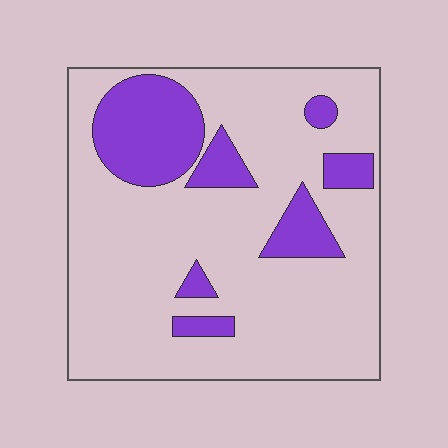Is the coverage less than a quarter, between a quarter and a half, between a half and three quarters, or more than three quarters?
Less than a quarter.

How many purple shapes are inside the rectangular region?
7.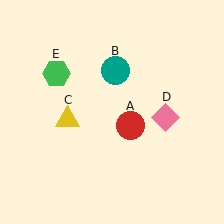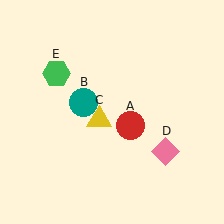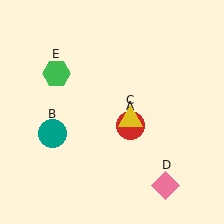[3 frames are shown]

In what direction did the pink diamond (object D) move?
The pink diamond (object D) moved down.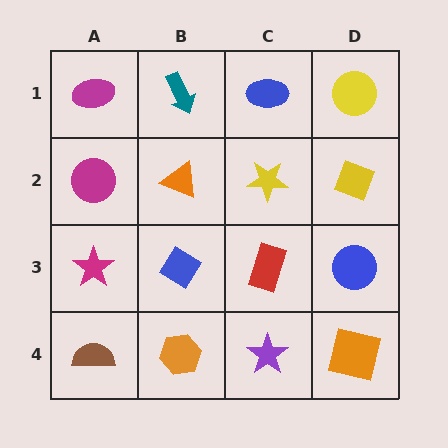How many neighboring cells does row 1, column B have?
3.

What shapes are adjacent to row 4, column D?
A blue circle (row 3, column D), a purple star (row 4, column C).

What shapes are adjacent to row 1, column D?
A yellow diamond (row 2, column D), a blue ellipse (row 1, column C).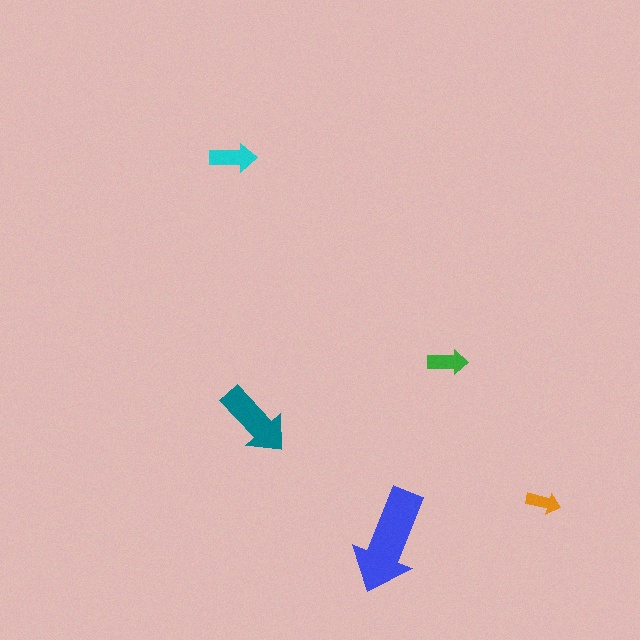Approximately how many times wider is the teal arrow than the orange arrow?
About 2 times wider.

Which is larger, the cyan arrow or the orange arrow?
The cyan one.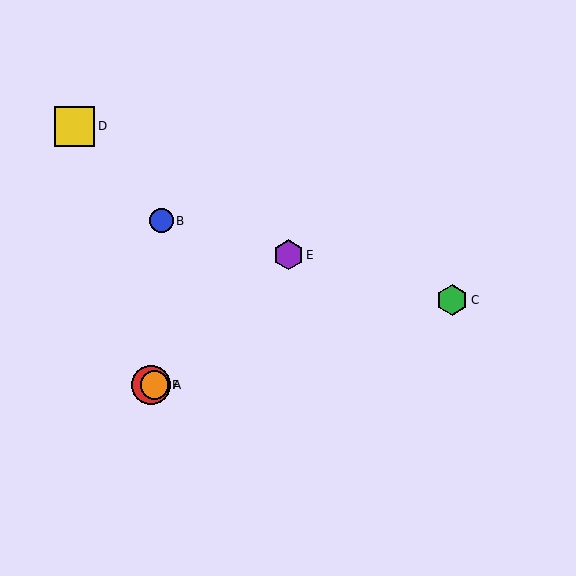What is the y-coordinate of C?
Object C is at y≈300.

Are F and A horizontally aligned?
Yes, both are at y≈385.